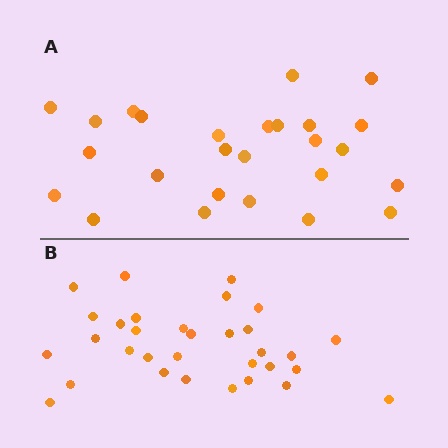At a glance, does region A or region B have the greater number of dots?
Region B (the bottom region) has more dots.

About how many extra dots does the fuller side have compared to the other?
Region B has about 6 more dots than region A.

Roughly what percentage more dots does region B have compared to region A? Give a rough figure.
About 25% more.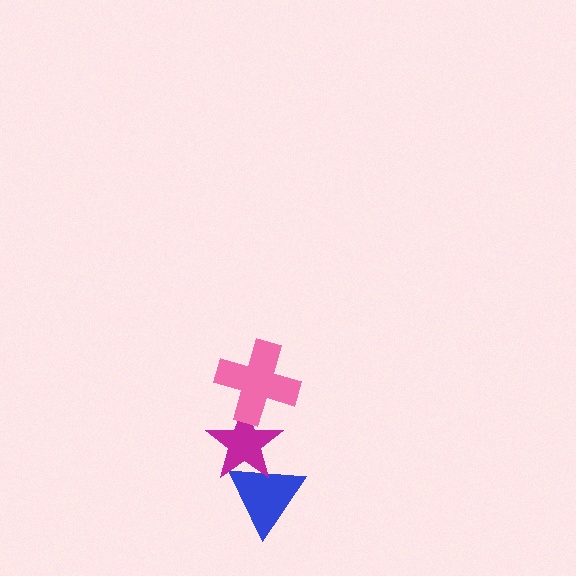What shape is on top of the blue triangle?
The magenta star is on top of the blue triangle.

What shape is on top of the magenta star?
The pink cross is on top of the magenta star.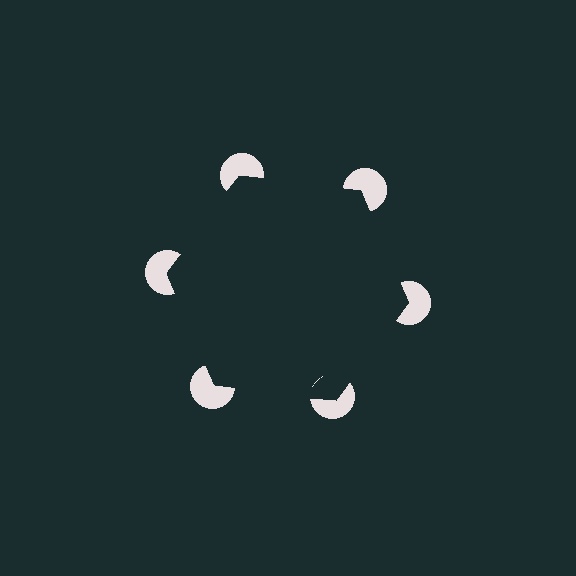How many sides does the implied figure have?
6 sides.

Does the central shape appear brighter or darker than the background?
It typically appears slightly darker than the background, even though no actual brightness change is drawn.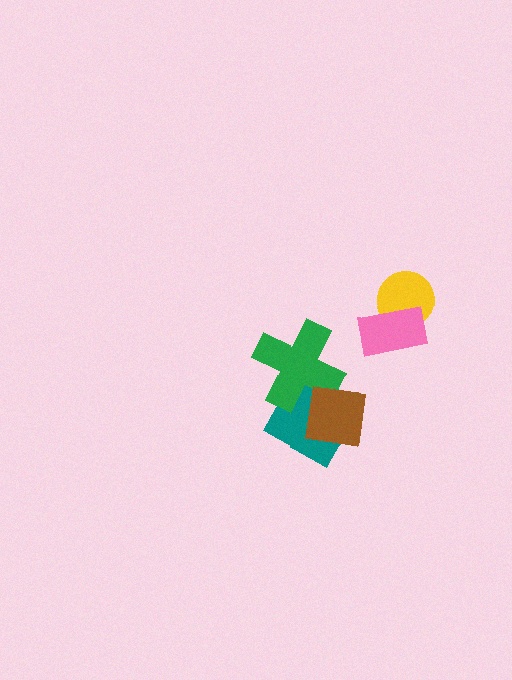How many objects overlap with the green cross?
2 objects overlap with the green cross.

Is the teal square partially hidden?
Yes, it is partially covered by another shape.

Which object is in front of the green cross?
The brown square is in front of the green cross.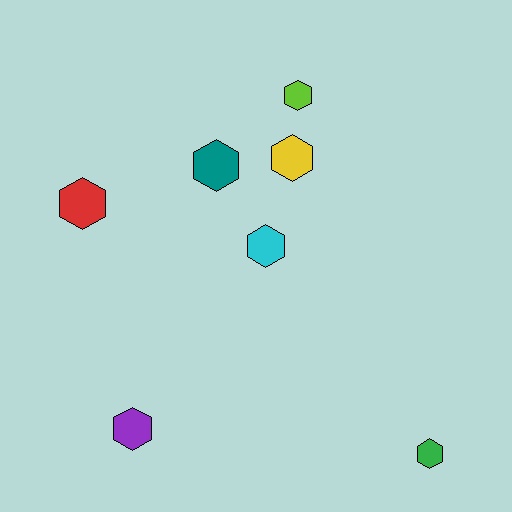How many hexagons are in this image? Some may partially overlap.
There are 7 hexagons.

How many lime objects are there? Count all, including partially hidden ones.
There is 1 lime object.